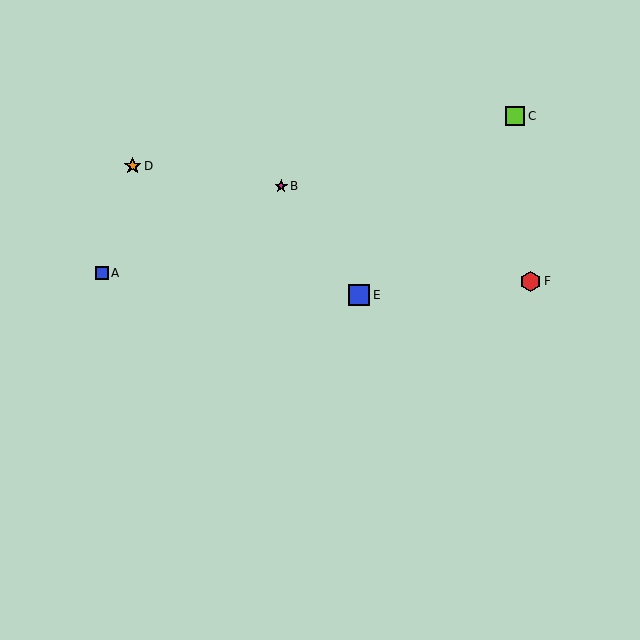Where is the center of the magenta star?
The center of the magenta star is at (281, 186).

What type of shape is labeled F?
Shape F is a red hexagon.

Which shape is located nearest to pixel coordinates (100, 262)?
The blue square (labeled A) at (102, 273) is nearest to that location.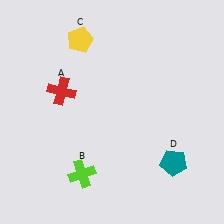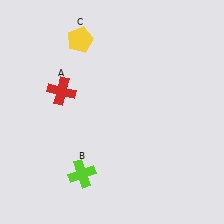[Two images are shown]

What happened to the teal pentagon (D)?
The teal pentagon (D) was removed in Image 2. It was in the bottom-right area of Image 1.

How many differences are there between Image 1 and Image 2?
There is 1 difference between the two images.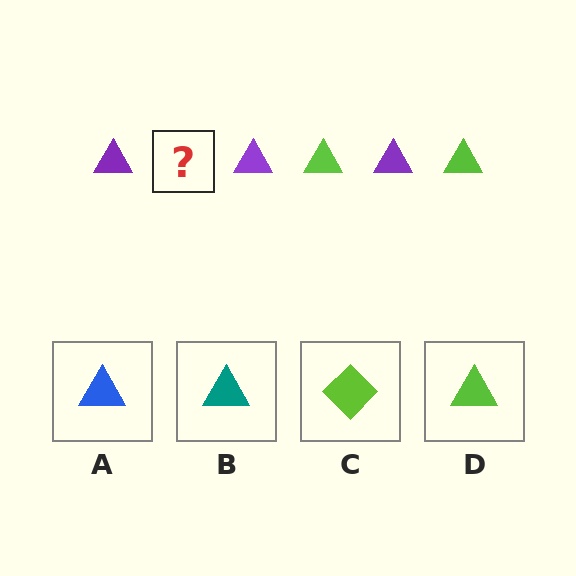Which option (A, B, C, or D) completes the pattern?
D.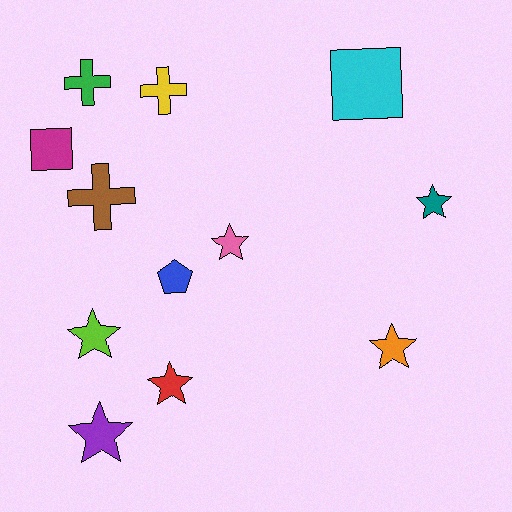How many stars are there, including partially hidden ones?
There are 6 stars.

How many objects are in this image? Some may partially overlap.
There are 12 objects.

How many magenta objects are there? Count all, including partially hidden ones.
There is 1 magenta object.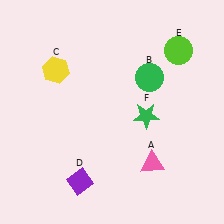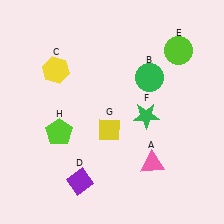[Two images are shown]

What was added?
A yellow diamond (G), a lime pentagon (H) were added in Image 2.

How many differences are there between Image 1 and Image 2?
There are 2 differences between the two images.